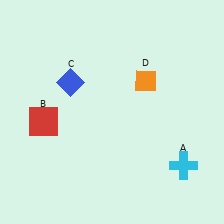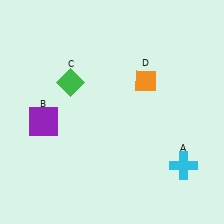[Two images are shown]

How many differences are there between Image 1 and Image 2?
There are 2 differences between the two images.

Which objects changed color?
B changed from red to purple. C changed from blue to green.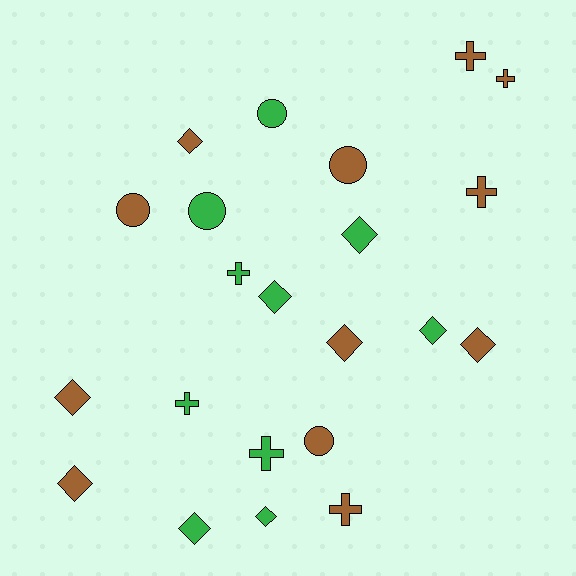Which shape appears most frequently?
Diamond, with 10 objects.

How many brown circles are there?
There are 3 brown circles.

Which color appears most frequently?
Brown, with 12 objects.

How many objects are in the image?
There are 22 objects.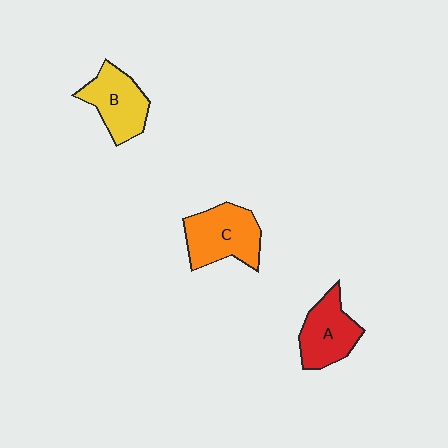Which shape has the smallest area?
Shape A (red).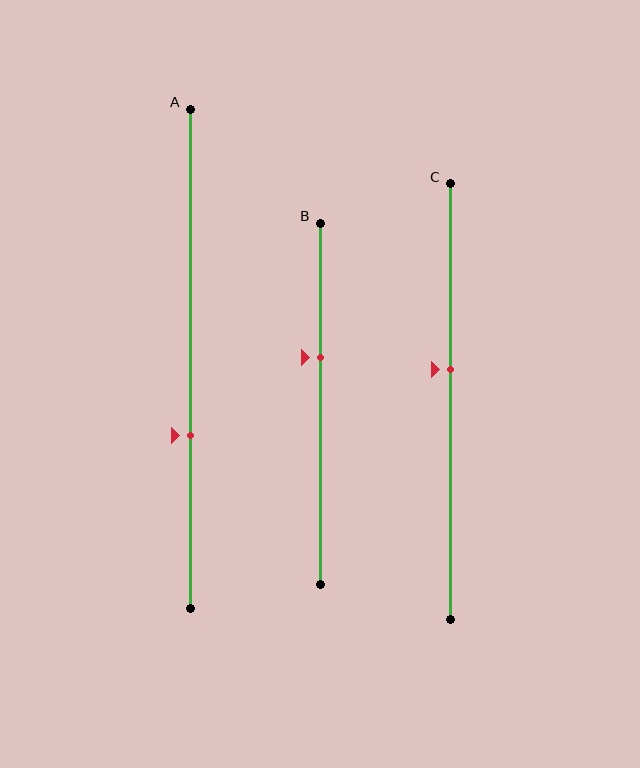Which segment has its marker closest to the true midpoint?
Segment C has its marker closest to the true midpoint.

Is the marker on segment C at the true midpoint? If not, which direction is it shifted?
No, the marker on segment C is shifted upward by about 7% of the segment length.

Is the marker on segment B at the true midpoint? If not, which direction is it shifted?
No, the marker on segment B is shifted upward by about 13% of the segment length.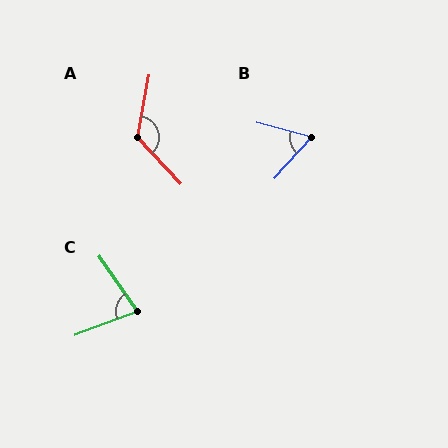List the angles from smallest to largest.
B (63°), C (76°), A (126°).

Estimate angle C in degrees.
Approximately 76 degrees.